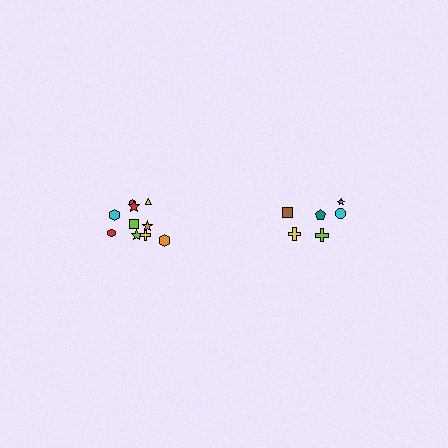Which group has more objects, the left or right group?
The left group.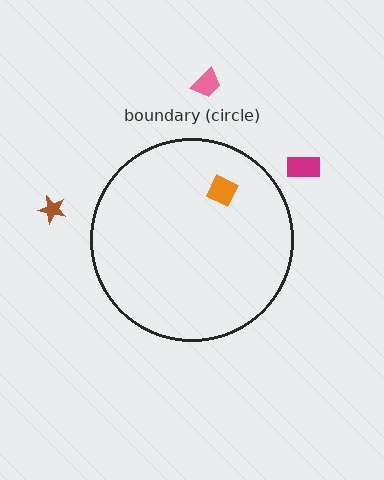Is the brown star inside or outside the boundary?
Outside.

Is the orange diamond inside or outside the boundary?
Inside.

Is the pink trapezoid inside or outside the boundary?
Outside.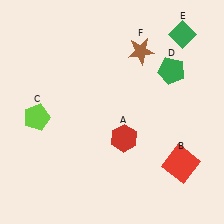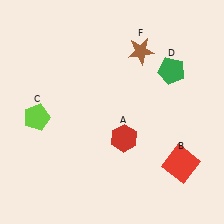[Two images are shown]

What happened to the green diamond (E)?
The green diamond (E) was removed in Image 2. It was in the top-right area of Image 1.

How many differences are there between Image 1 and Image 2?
There is 1 difference between the two images.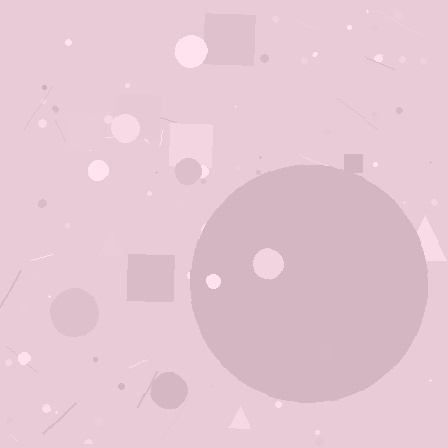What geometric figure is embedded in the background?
A circle is embedded in the background.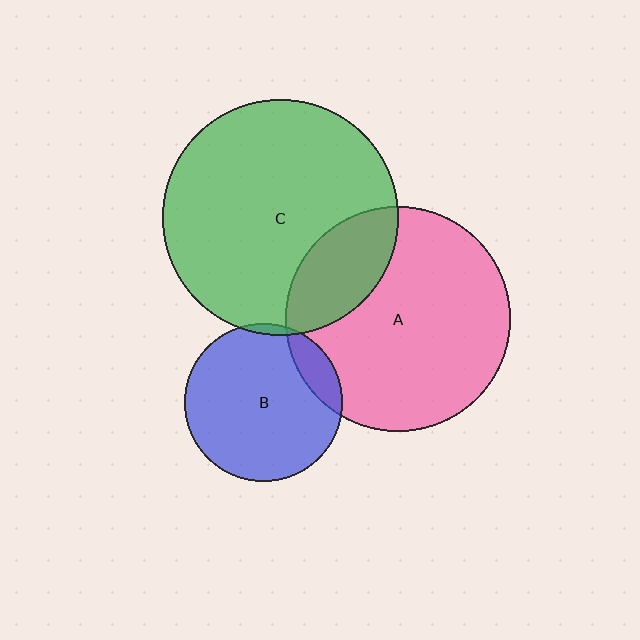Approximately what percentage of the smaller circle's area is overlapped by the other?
Approximately 5%.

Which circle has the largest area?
Circle C (green).